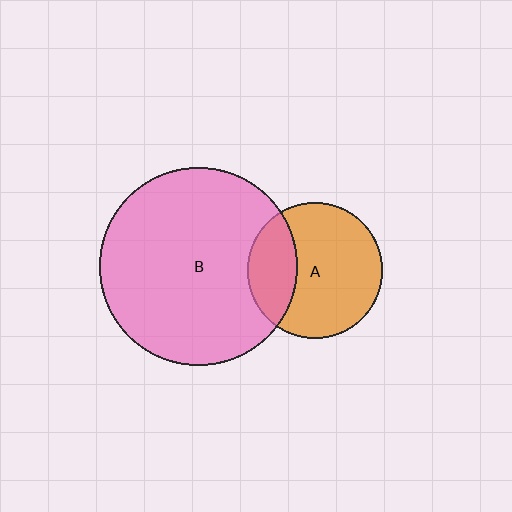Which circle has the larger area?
Circle B (pink).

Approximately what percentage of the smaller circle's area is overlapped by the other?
Approximately 30%.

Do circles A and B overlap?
Yes.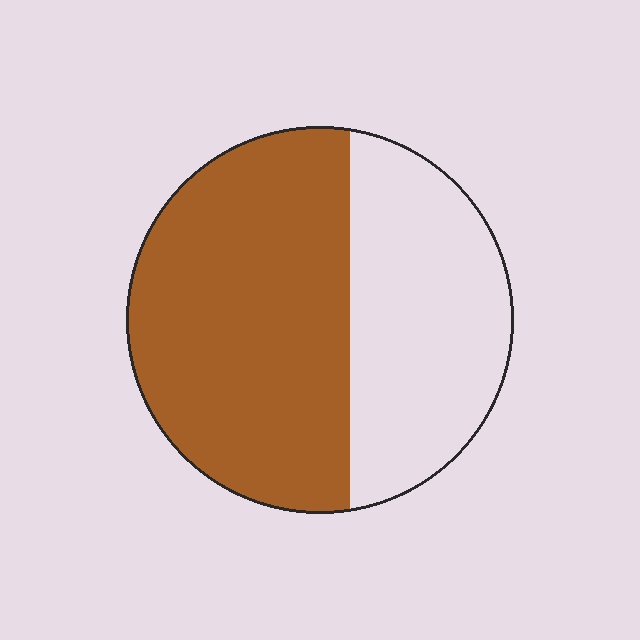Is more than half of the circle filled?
Yes.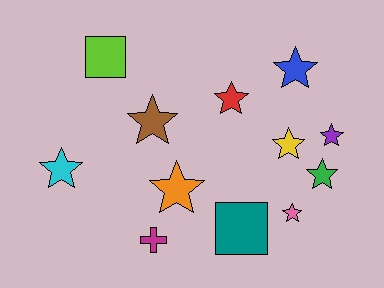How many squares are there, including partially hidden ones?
There are 2 squares.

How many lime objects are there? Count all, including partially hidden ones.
There is 1 lime object.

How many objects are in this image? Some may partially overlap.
There are 12 objects.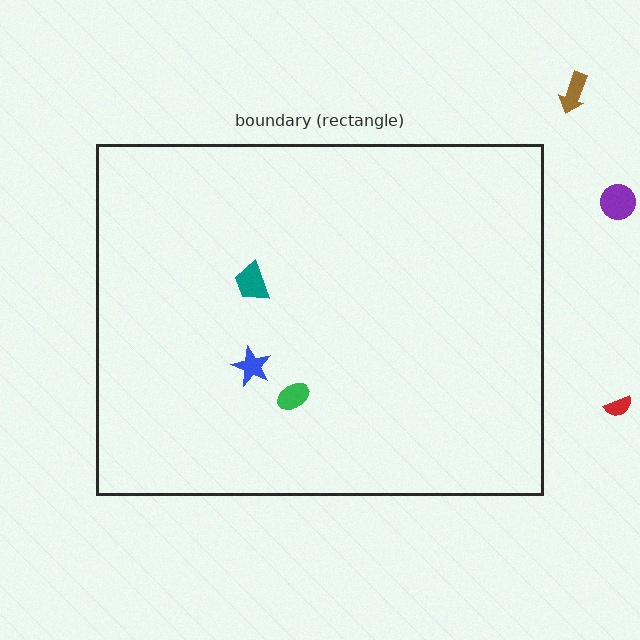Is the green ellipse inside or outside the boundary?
Inside.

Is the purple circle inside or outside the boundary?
Outside.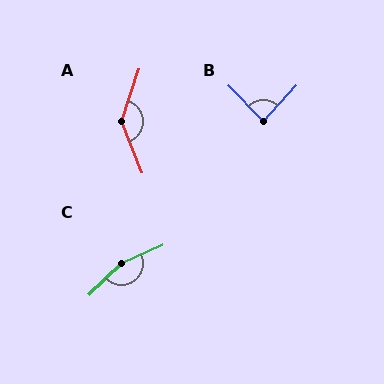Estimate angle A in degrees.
Approximately 140 degrees.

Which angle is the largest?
C, at approximately 160 degrees.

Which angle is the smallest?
B, at approximately 86 degrees.